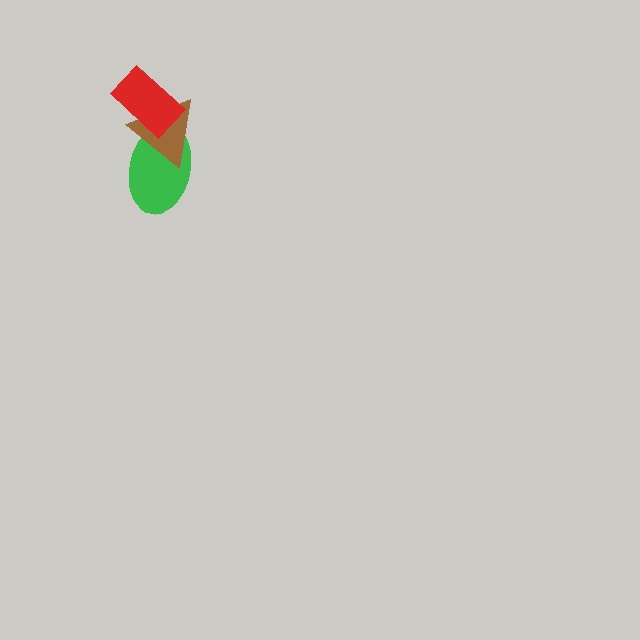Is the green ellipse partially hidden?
Yes, it is partially covered by another shape.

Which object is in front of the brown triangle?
The red rectangle is in front of the brown triangle.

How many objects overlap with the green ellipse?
2 objects overlap with the green ellipse.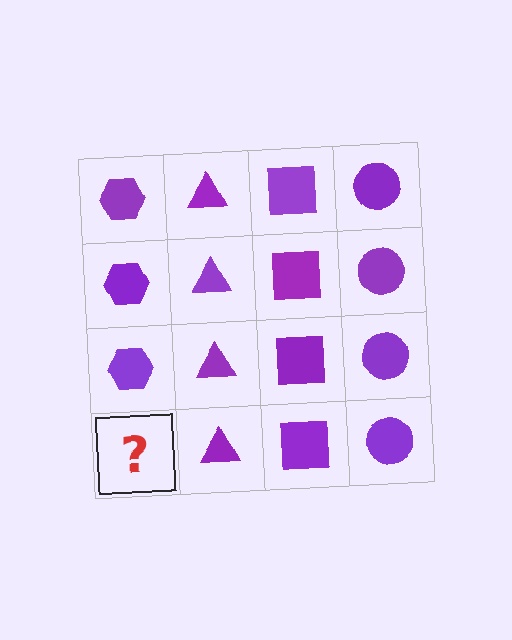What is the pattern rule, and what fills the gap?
The rule is that each column has a consistent shape. The gap should be filled with a purple hexagon.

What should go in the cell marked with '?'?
The missing cell should contain a purple hexagon.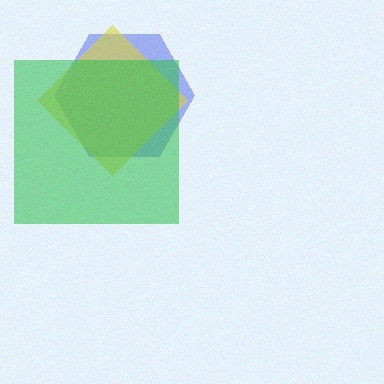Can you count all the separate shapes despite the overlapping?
Yes, there are 3 separate shapes.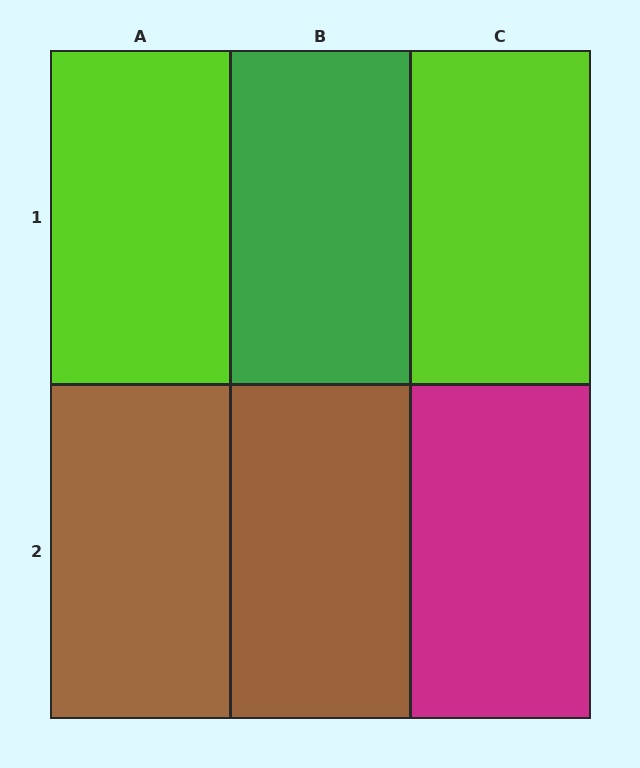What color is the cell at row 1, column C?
Lime.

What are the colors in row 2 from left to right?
Brown, brown, magenta.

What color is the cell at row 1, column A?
Lime.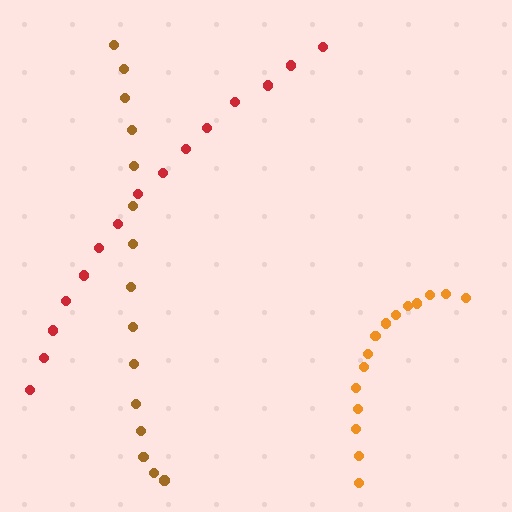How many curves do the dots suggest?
There are 3 distinct paths.